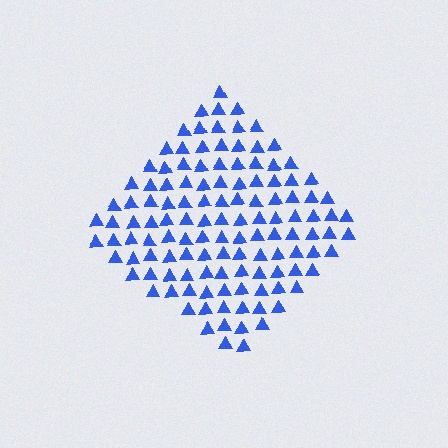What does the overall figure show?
The overall figure shows a diamond.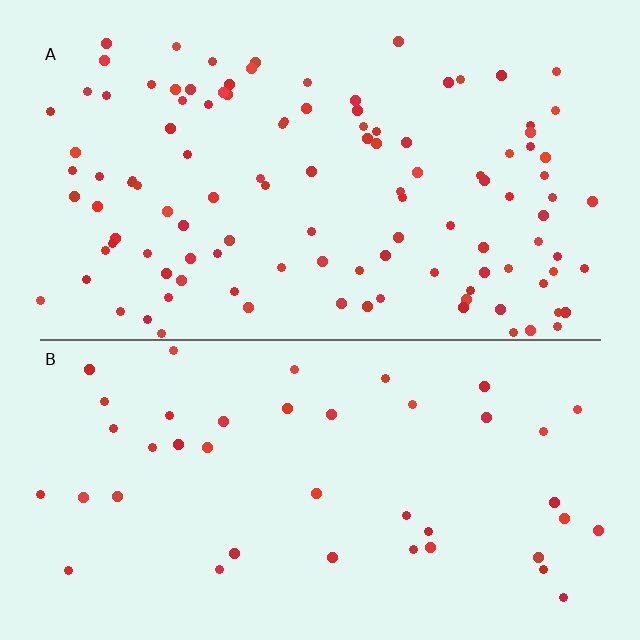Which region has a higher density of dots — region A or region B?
A (the top).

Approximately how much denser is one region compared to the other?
Approximately 2.7× — region A over region B.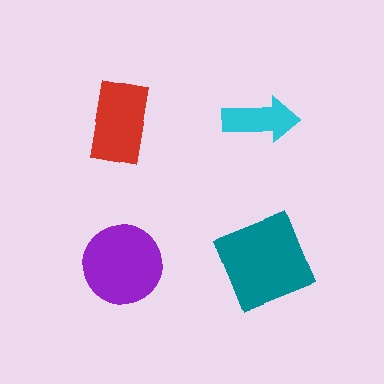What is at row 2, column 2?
A teal square.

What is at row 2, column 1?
A purple circle.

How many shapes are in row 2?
2 shapes.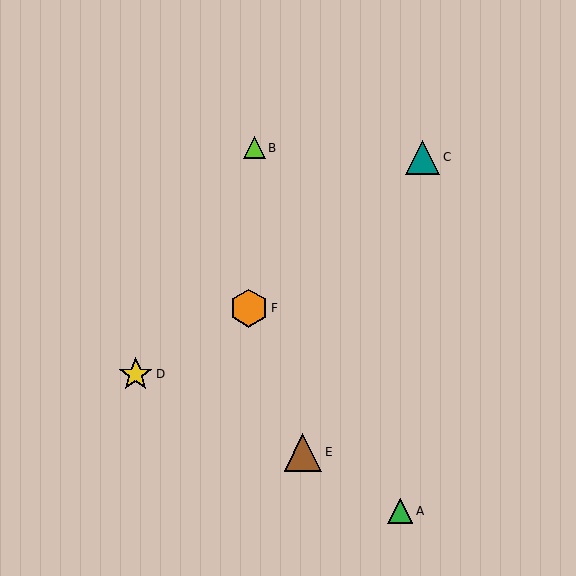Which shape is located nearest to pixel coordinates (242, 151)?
The lime triangle (labeled B) at (254, 148) is nearest to that location.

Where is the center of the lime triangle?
The center of the lime triangle is at (254, 148).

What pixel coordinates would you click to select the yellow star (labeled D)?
Click at (136, 374) to select the yellow star D.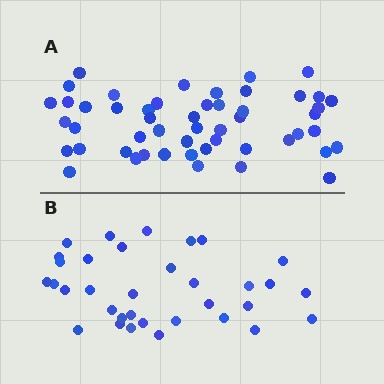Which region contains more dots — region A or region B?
Region A (the top region) has more dots.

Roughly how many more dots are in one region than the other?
Region A has approximately 15 more dots than region B.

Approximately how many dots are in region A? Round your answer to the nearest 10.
About 50 dots. (The exact count is 51, which rounds to 50.)